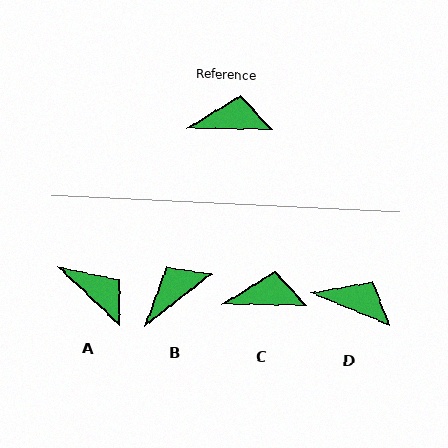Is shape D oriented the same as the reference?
No, it is off by about 21 degrees.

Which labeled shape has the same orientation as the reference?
C.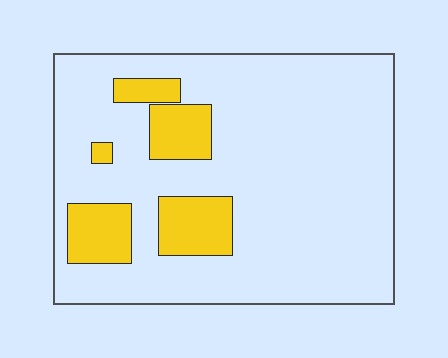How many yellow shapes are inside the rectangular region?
5.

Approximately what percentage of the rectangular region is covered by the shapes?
Approximately 15%.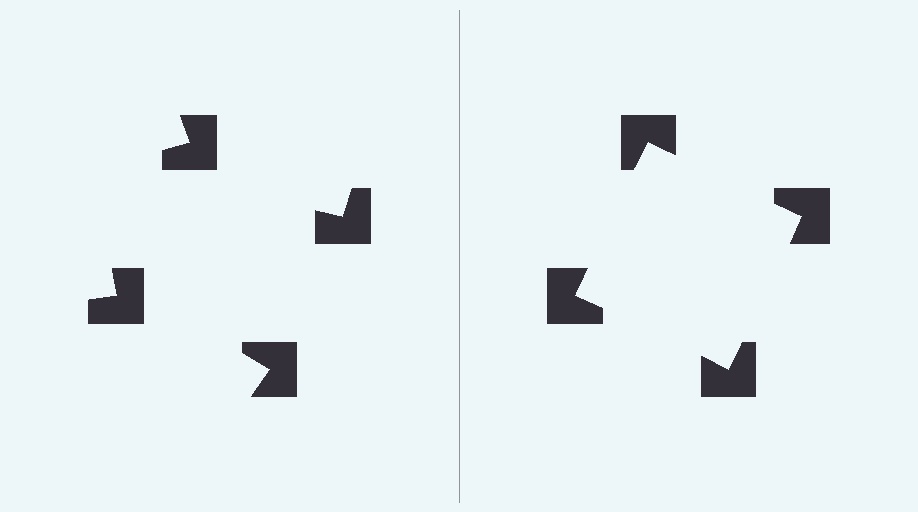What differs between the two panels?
The notched squares are positioned identically on both sides; only the wedge orientations differ. On the right they align to a square; on the left they are misaligned.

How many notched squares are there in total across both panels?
8 — 4 on each side.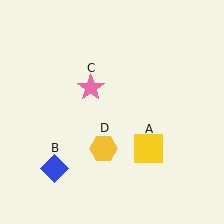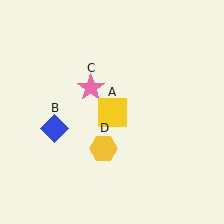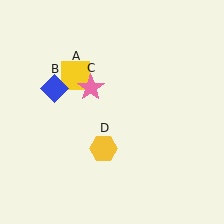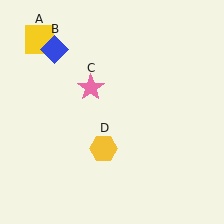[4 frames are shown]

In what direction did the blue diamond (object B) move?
The blue diamond (object B) moved up.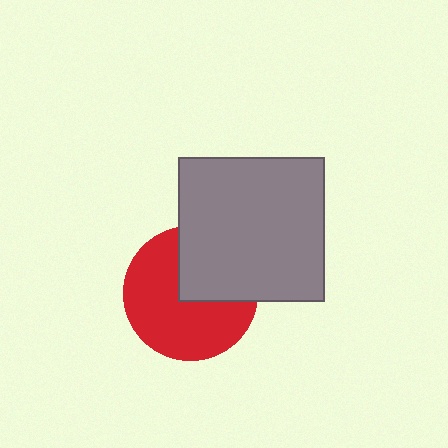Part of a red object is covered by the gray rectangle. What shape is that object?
It is a circle.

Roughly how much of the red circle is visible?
About half of it is visible (roughly 64%).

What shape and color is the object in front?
The object in front is a gray rectangle.